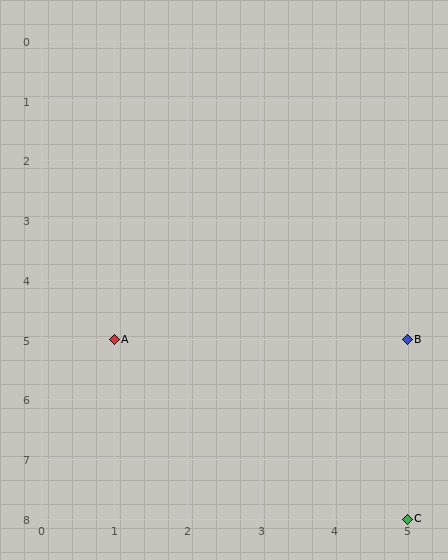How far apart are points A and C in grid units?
Points A and C are 4 columns and 3 rows apart (about 5.0 grid units diagonally).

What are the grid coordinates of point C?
Point C is at grid coordinates (5, 8).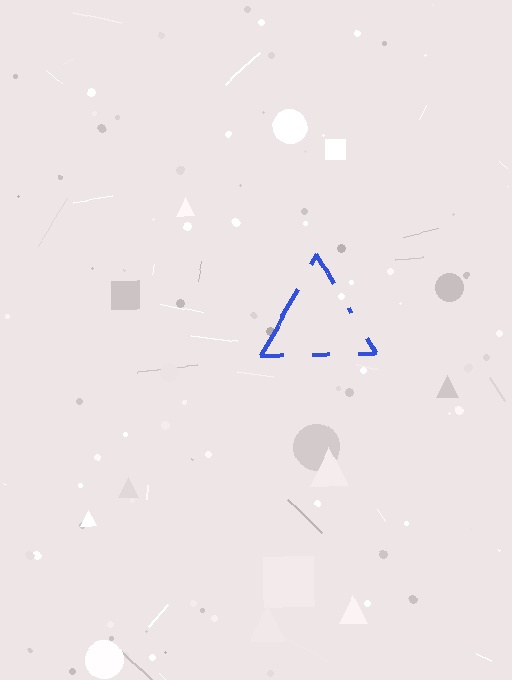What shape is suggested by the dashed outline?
The dashed outline suggests a triangle.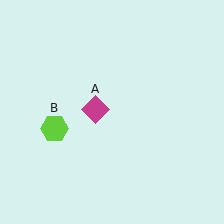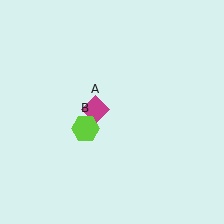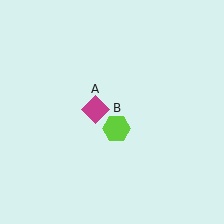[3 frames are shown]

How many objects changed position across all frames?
1 object changed position: lime hexagon (object B).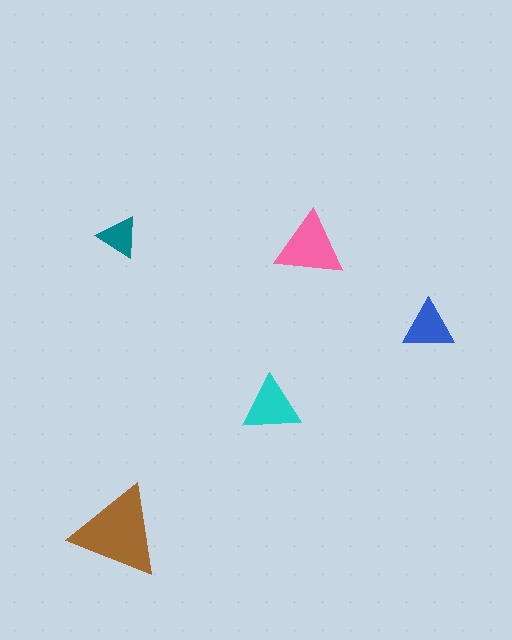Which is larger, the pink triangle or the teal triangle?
The pink one.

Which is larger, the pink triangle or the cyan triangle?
The pink one.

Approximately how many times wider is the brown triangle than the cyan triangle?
About 1.5 times wider.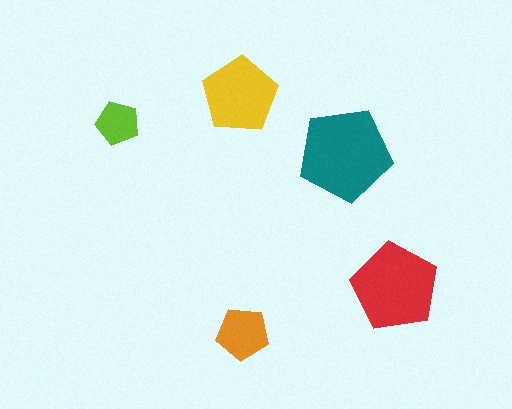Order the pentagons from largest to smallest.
the teal one, the red one, the yellow one, the orange one, the lime one.